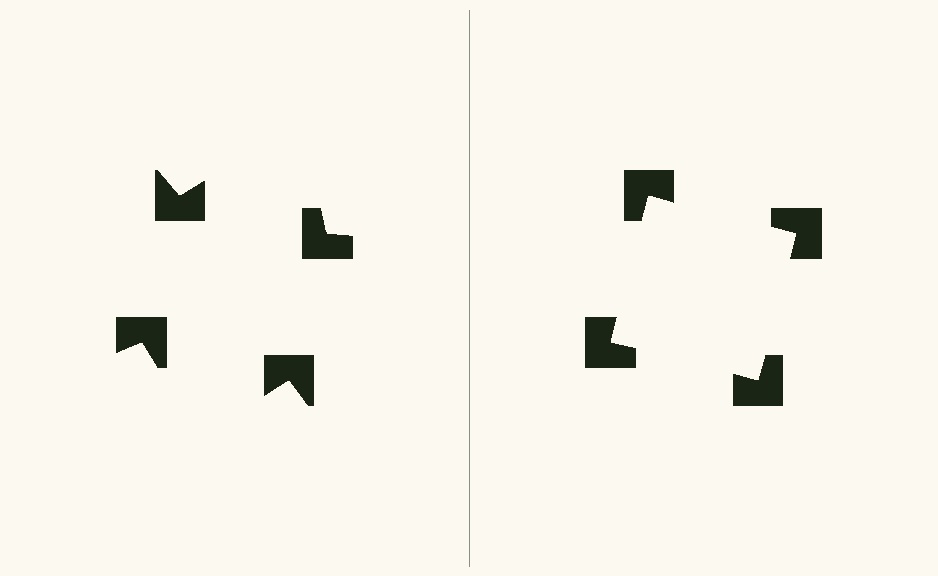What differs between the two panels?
The notched squares are positioned identically on both sides; only the wedge orientations differ. On the right they align to a square; on the left they are misaligned.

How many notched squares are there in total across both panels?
8 — 4 on each side.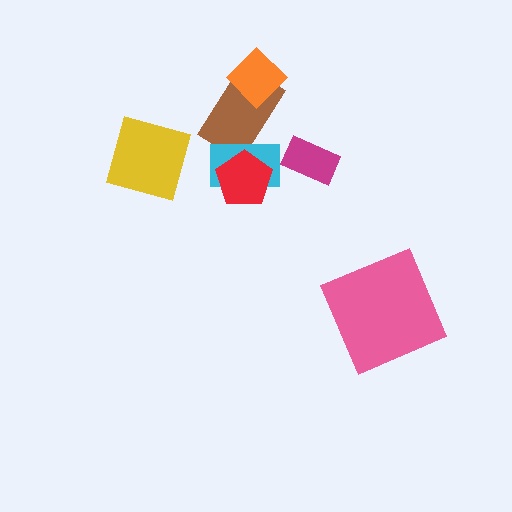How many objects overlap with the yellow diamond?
0 objects overlap with the yellow diamond.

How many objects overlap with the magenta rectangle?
0 objects overlap with the magenta rectangle.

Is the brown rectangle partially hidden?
Yes, it is partially covered by another shape.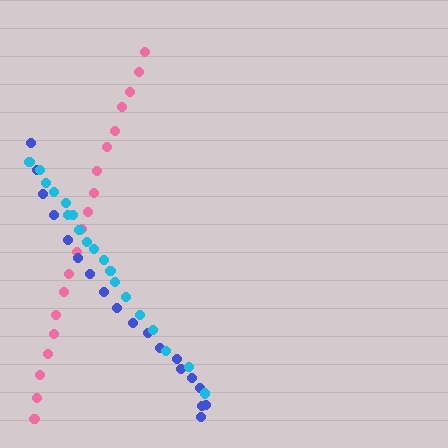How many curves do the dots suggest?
There are 3 distinct paths.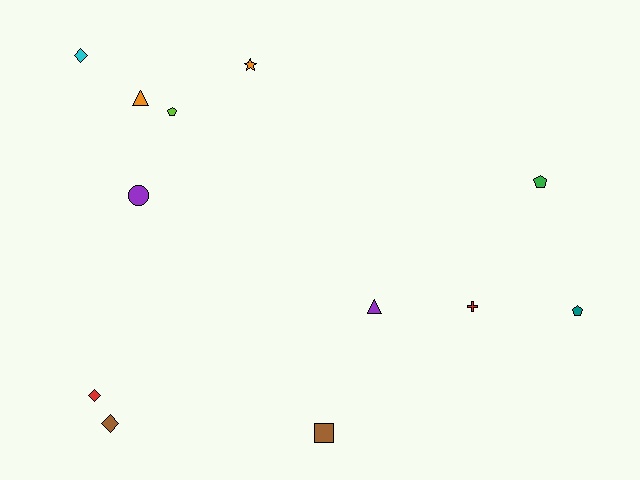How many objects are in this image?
There are 12 objects.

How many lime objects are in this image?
There is 1 lime object.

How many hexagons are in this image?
There are no hexagons.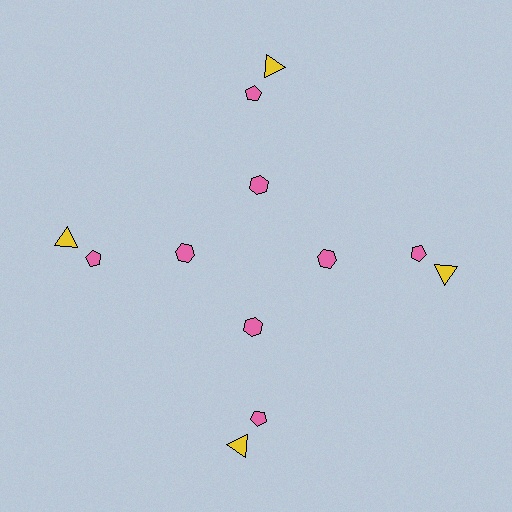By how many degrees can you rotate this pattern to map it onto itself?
The pattern maps onto itself every 90 degrees of rotation.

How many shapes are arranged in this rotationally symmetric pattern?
There are 12 shapes, arranged in 4 groups of 3.